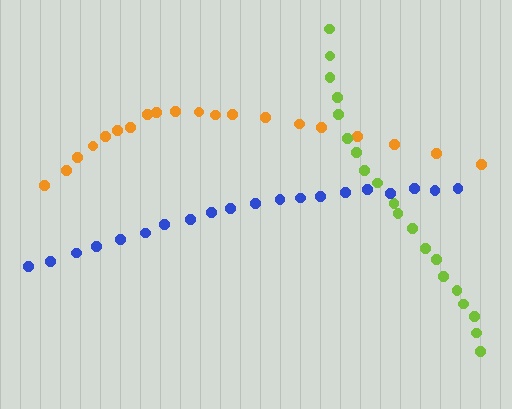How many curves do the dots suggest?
There are 3 distinct paths.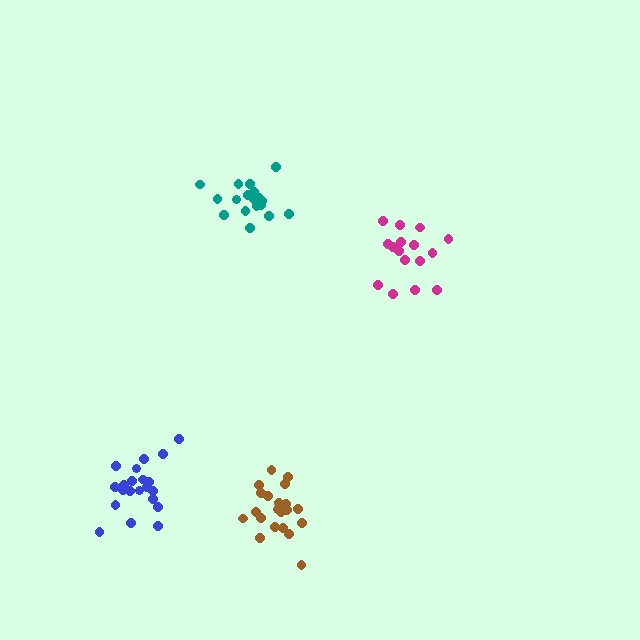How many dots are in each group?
Group 1: 16 dots, Group 2: 21 dots, Group 3: 21 dots, Group 4: 21 dots (79 total).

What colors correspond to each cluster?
The clusters are colored: magenta, brown, blue, teal.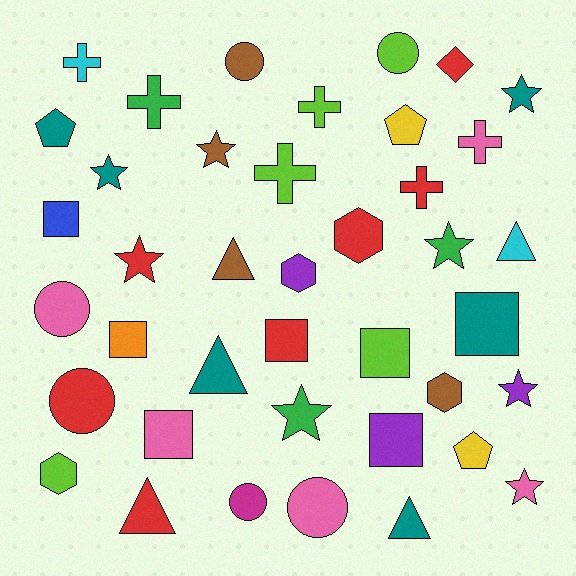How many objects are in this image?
There are 40 objects.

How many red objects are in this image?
There are 7 red objects.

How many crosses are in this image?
There are 6 crosses.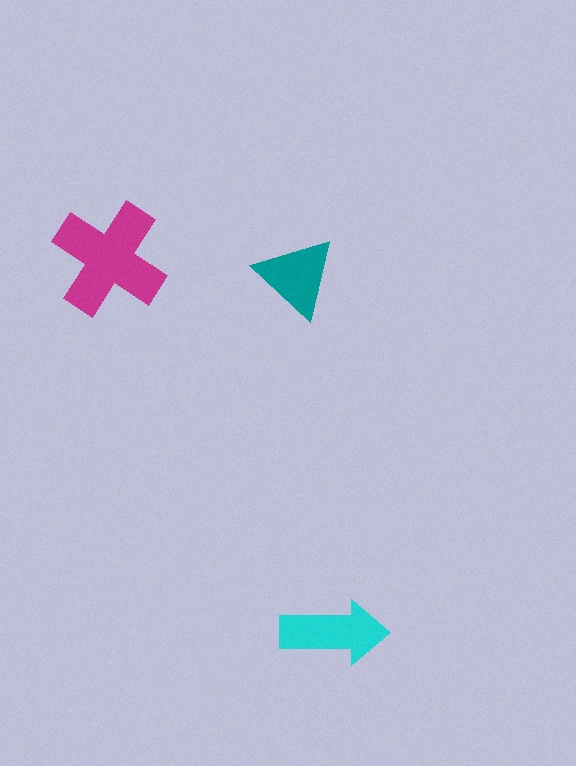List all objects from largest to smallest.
The magenta cross, the cyan arrow, the teal triangle.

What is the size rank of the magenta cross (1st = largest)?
1st.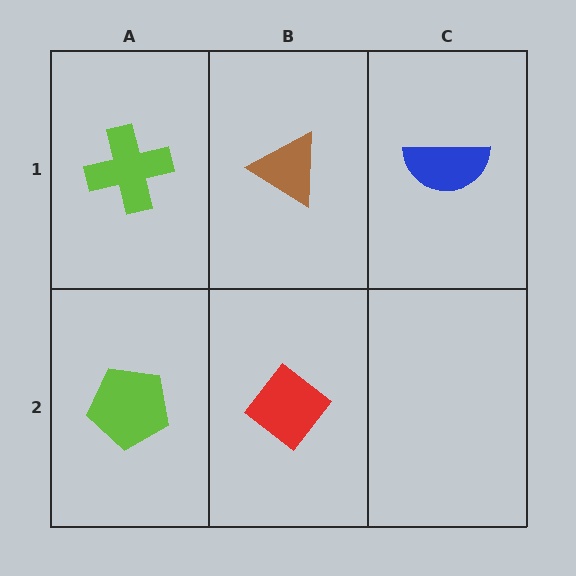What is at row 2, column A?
A lime pentagon.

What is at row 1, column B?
A brown triangle.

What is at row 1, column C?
A blue semicircle.